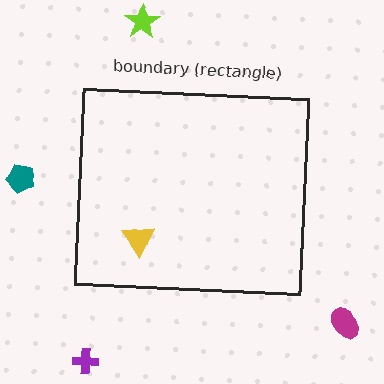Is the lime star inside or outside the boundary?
Outside.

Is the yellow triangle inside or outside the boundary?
Inside.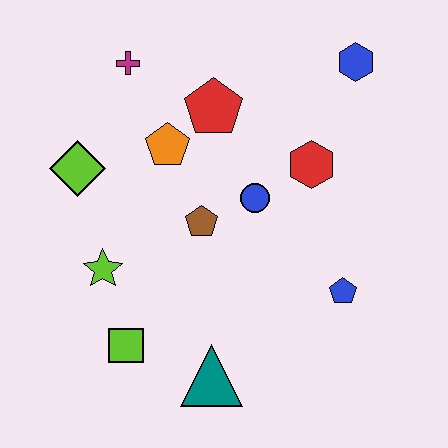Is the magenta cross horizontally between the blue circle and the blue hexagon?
No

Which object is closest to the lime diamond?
The orange pentagon is closest to the lime diamond.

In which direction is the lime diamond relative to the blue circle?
The lime diamond is to the left of the blue circle.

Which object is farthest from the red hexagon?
The lime square is farthest from the red hexagon.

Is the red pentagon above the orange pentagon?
Yes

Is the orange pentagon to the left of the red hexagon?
Yes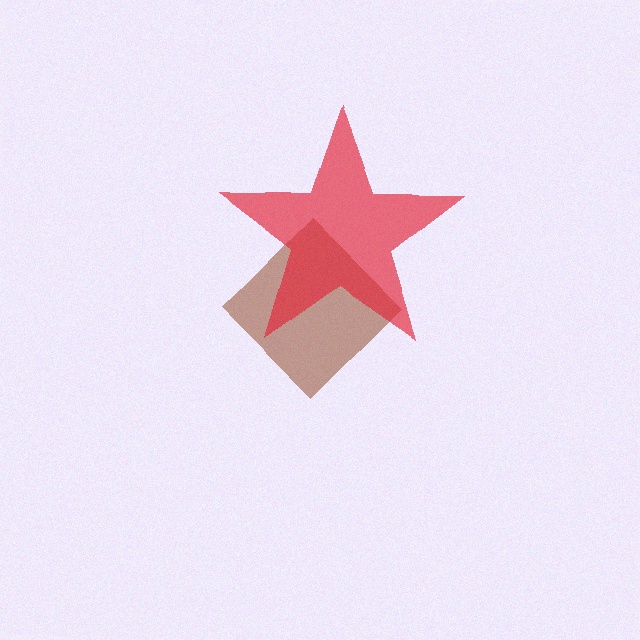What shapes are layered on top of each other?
The layered shapes are: a brown diamond, a red star.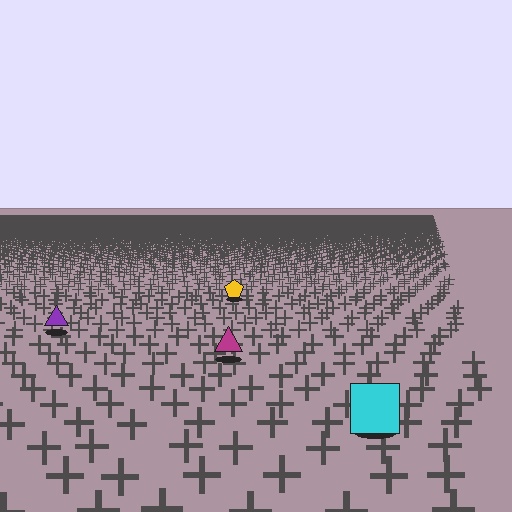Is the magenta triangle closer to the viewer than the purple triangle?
Yes. The magenta triangle is closer — you can tell from the texture gradient: the ground texture is coarser near it.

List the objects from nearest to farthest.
From nearest to farthest: the cyan square, the magenta triangle, the purple triangle, the yellow pentagon.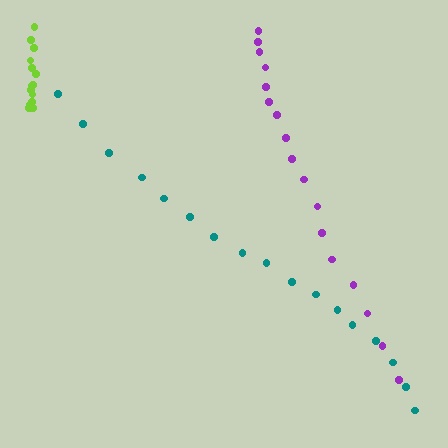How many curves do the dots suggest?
There are 3 distinct paths.